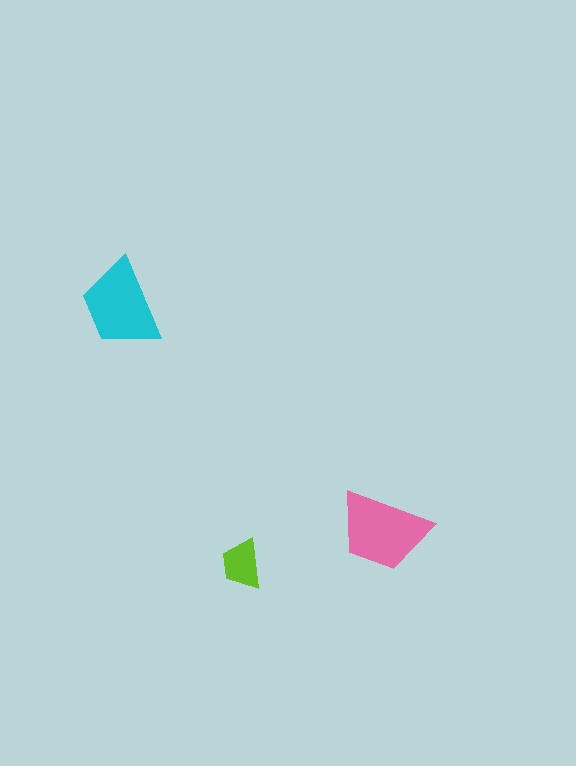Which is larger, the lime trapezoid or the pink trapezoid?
The pink one.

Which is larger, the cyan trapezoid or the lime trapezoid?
The cyan one.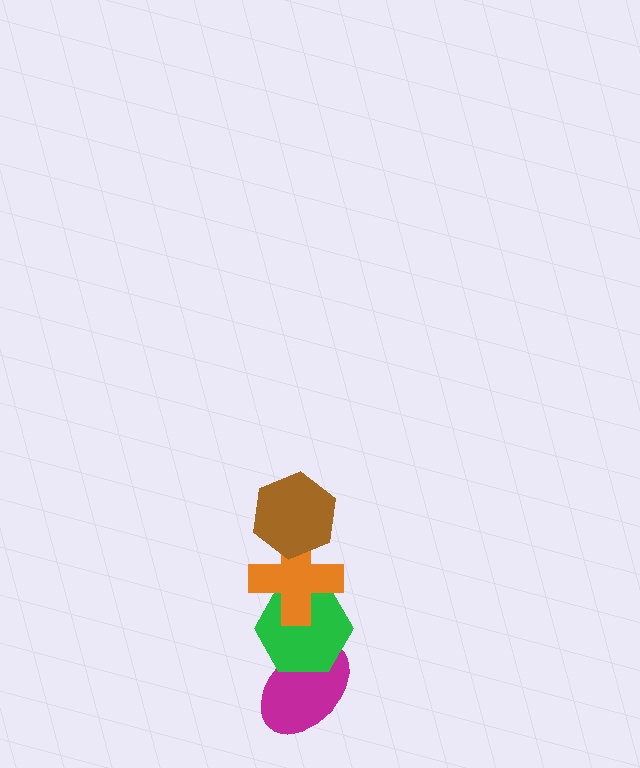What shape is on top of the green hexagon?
The orange cross is on top of the green hexagon.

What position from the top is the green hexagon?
The green hexagon is 3rd from the top.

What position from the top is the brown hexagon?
The brown hexagon is 1st from the top.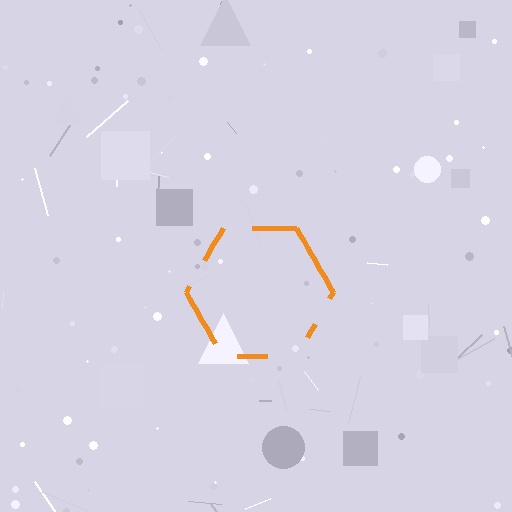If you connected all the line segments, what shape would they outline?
They would outline a hexagon.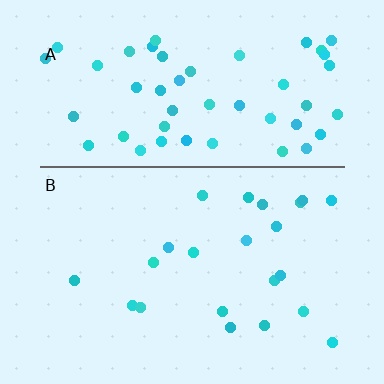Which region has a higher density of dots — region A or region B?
A (the top).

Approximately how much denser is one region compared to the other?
Approximately 2.4× — region A over region B.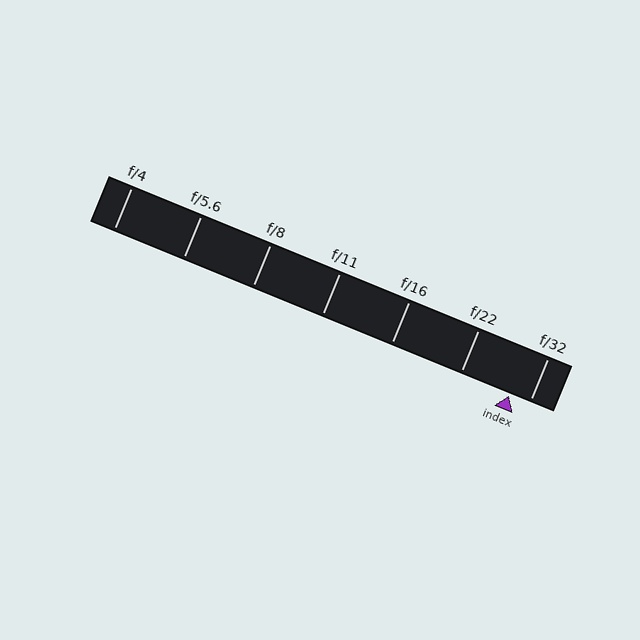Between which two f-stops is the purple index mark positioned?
The index mark is between f/22 and f/32.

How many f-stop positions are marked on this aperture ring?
There are 7 f-stop positions marked.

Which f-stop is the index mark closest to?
The index mark is closest to f/32.